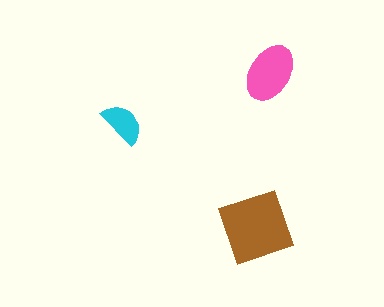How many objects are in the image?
There are 3 objects in the image.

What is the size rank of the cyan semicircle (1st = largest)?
3rd.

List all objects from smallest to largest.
The cyan semicircle, the pink ellipse, the brown diamond.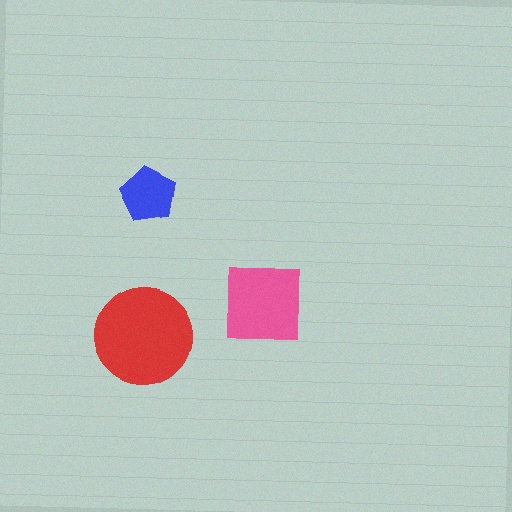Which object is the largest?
The red circle.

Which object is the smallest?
The blue pentagon.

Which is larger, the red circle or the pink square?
The red circle.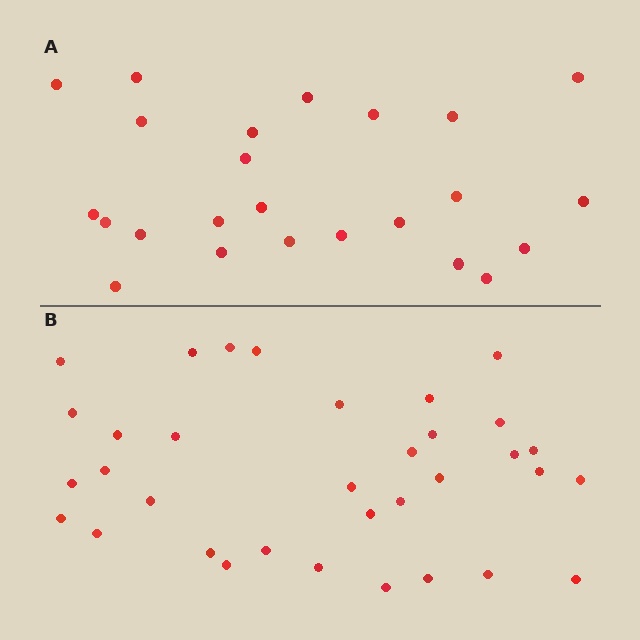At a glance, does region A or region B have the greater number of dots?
Region B (the bottom region) has more dots.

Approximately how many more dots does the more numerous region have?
Region B has roughly 10 or so more dots than region A.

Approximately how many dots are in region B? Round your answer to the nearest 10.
About 30 dots. (The exact count is 34, which rounds to 30.)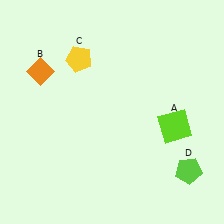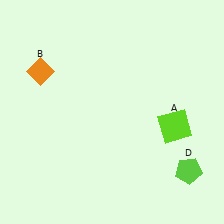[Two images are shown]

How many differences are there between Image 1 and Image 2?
There is 1 difference between the two images.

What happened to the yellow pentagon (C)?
The yellow pentagon (C) was removed in Image 2. It was in the top-left area of Image 1.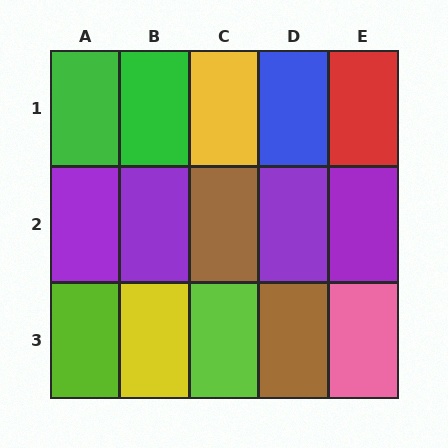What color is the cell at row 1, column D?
Blue.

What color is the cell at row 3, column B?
Yellow.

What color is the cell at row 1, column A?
Green.